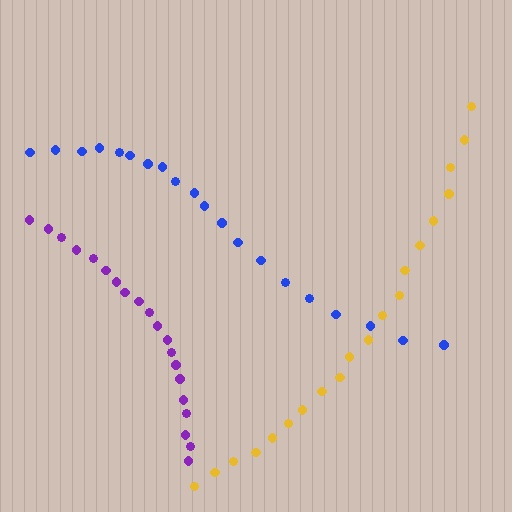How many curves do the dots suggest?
There are 3 distinct paths.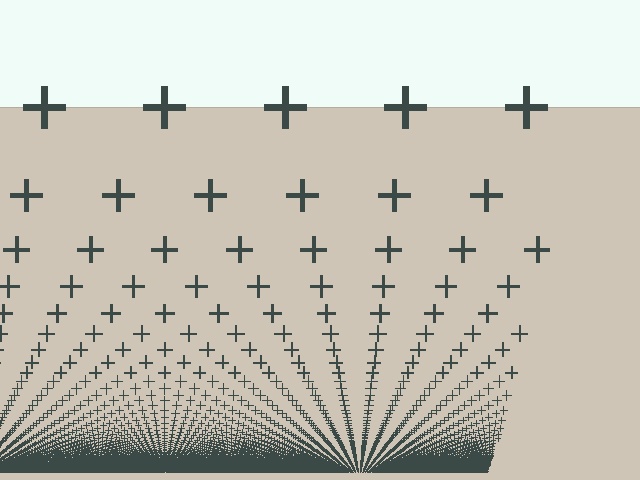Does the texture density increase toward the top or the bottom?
Density increases toward the bottom.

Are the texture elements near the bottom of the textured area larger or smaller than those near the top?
Smaller. The gradient is inverted — elements near the bottom are smaller and denser.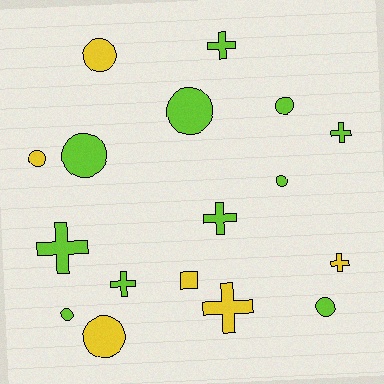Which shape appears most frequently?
Circle, with 9 objects.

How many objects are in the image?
There are 17 objects.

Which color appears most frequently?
Lime, with 11 objects.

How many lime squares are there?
There are no lime squares.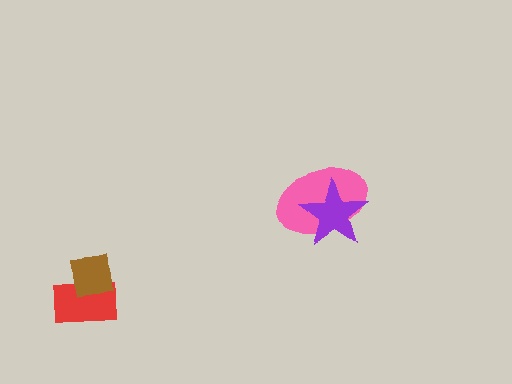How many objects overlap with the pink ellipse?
1 object overlaps with the pink ellipse.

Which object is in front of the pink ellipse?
The purple star is in front of the pink ellipse.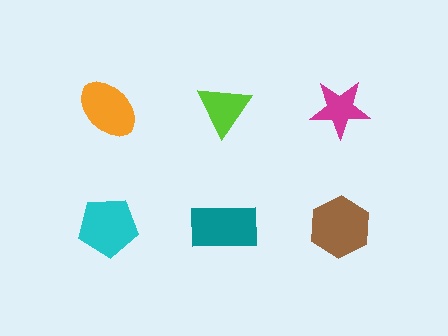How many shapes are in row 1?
3 shapes.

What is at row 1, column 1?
An orange ellipse.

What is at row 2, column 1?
A cyan pentagon.